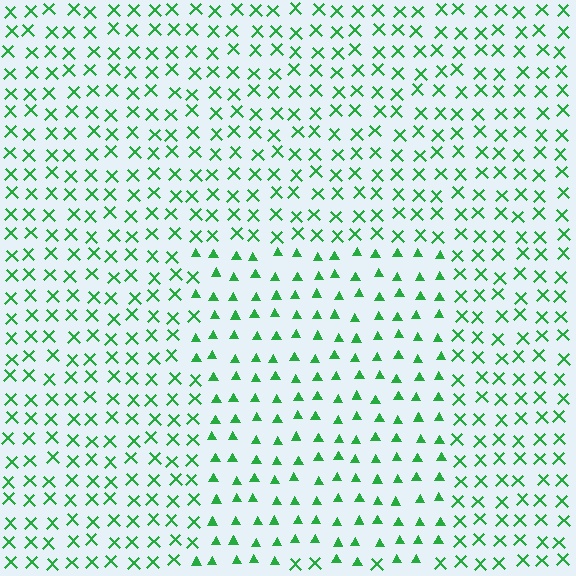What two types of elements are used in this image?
The image uses triangles inside the rectangle region and X marks outside it.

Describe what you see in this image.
The image is filled with small green elements arranged in a uniform grid. A rectangle-shaped region contains triangles, while the surrounding area contains X marks. The boundary is defined purely by the change in element shape.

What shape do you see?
I see a rectangle.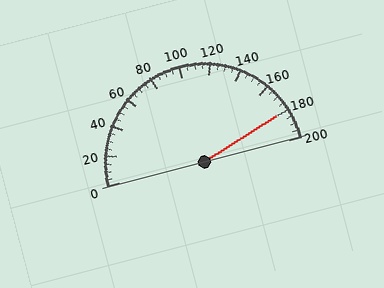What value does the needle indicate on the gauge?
The needle indicates approximately 180.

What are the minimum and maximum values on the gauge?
The gauge ranges from 0 to 200.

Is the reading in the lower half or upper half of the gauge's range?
The reading is in the upper half of the range (0 to 200).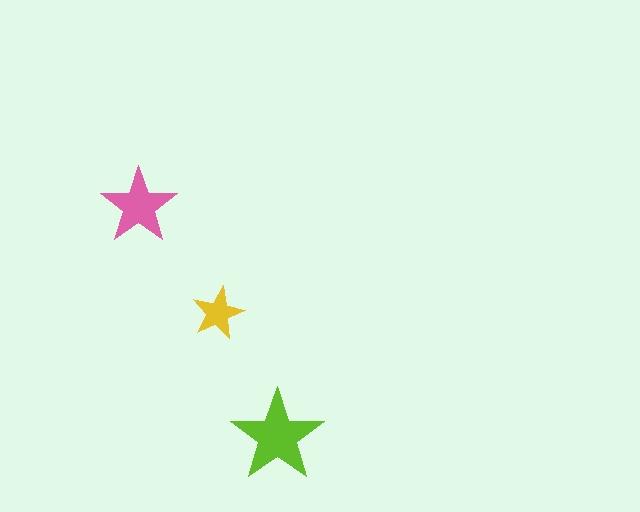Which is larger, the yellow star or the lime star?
The lime one.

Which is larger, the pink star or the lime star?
The lime one.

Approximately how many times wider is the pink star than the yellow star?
About 1.5 times wider.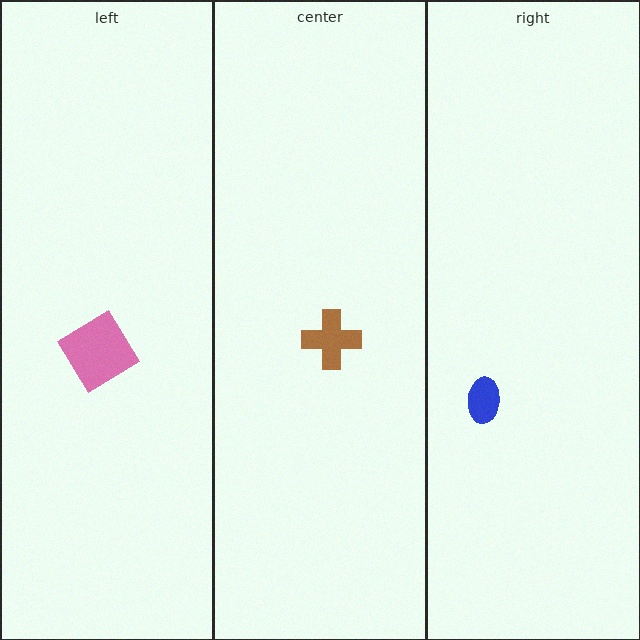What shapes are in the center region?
The brown cross.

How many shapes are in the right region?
1.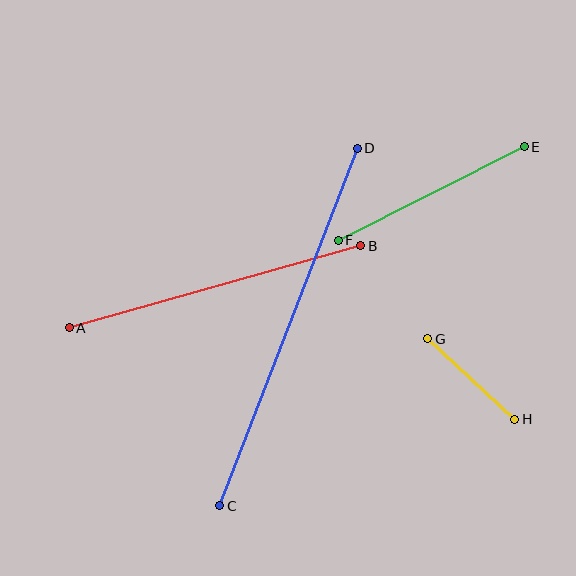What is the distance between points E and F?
The distance is approximately 208 pixels.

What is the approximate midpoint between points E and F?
The midpoint is at approximately (431, 194) pixels.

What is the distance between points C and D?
The distance is approximately 383 pixels.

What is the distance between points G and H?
The distance is approximately 119 pixels.